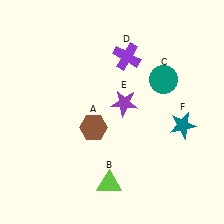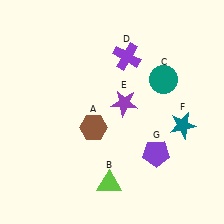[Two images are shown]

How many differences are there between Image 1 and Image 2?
There is 1 difference between the two images.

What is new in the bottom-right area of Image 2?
A purple pentagon (G) was added in the bottom-right area of Image 2.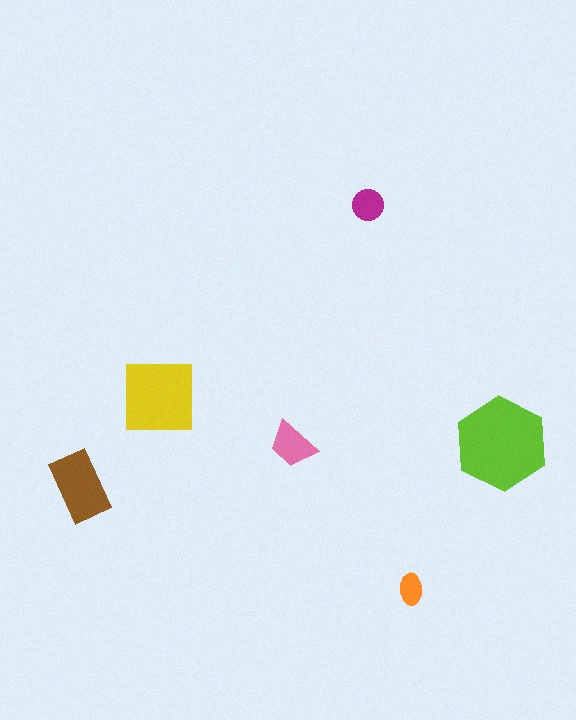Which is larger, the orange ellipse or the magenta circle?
The magenta circle.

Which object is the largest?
The lime hexagon.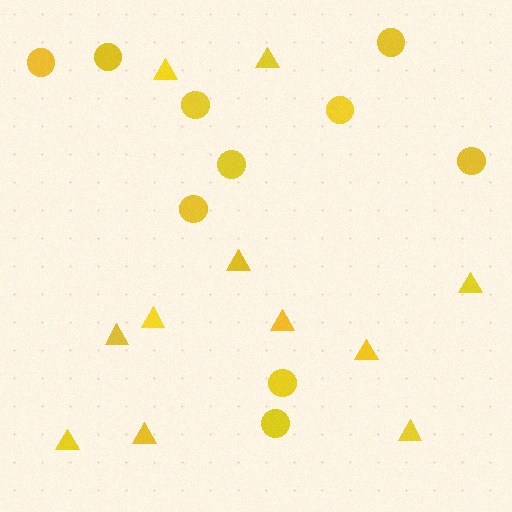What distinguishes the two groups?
There are 2 groups: one group of triangles (11) and one group of circles (10).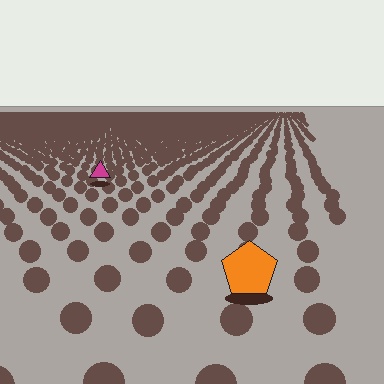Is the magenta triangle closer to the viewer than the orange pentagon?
No. The orange pentagon is closer — you can tell from the texture gradient: the ground texture is coarser near it.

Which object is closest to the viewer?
The orange pentagon is closest. The texture marks near it are larger and more spread out.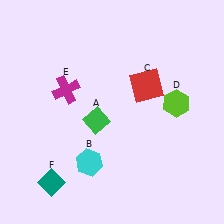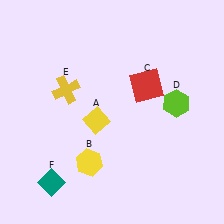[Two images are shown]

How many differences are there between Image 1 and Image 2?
There are 3 differences between the two images.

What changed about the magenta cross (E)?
In Image 1, E is magenta. In Image 2, it changed to yellow.